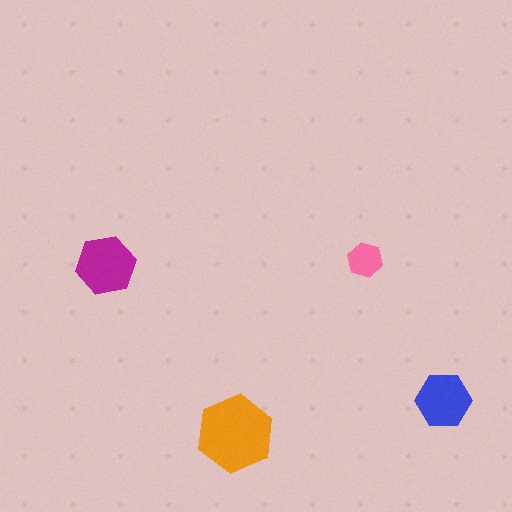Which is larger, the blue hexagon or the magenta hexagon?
The magenta one.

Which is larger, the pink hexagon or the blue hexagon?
The blue one.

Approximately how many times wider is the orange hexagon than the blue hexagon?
About 1.5 times wider.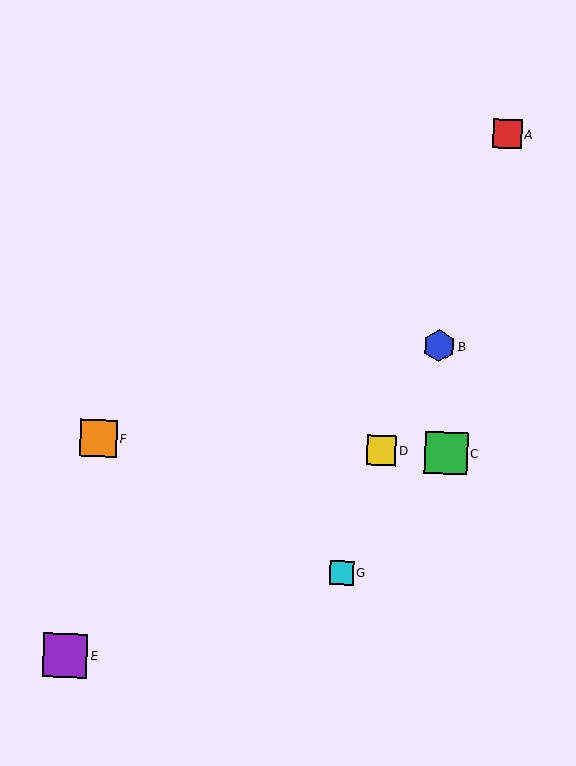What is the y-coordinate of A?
Object A is at y≈134.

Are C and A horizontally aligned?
No, C is at y≈453 and A is at y≈134.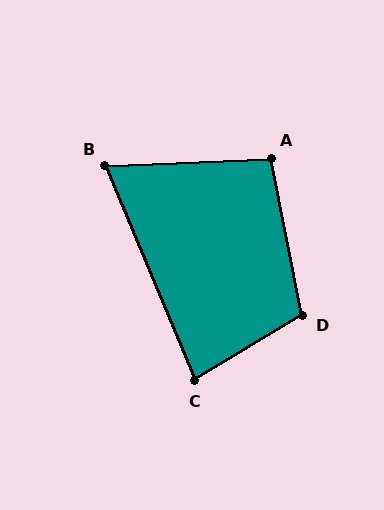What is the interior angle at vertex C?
Approximately 82 degrees (acute).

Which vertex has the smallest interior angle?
B, at approximately 70 degrees.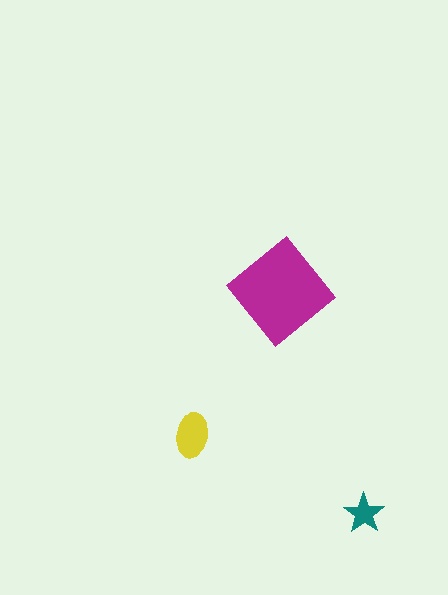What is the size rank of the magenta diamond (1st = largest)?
1st.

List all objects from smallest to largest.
The teal star, the yellow ellipse, the magenta diamond.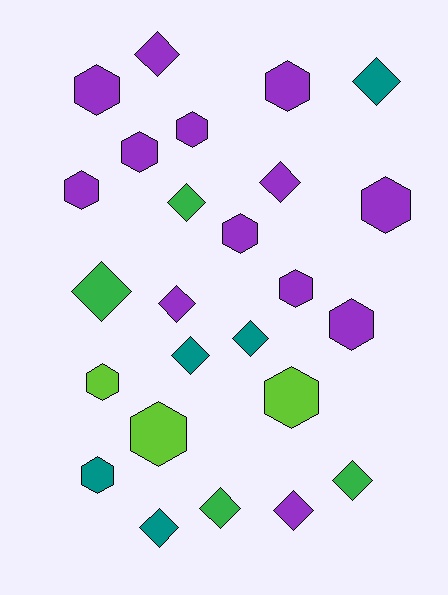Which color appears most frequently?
Purple, with 13 objects.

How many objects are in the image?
There are 25 objects.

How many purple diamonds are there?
There are 4 purple diamonds.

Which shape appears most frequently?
Hexagon, with 13 objects.